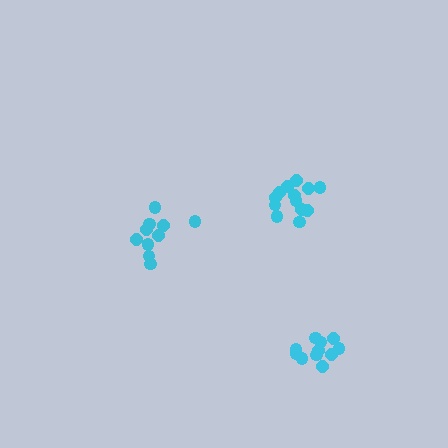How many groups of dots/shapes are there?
There are 3 groups.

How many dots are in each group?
Group 1: 13 dots, Group 2: 10 dots, Group 3: 11 dots (34 total).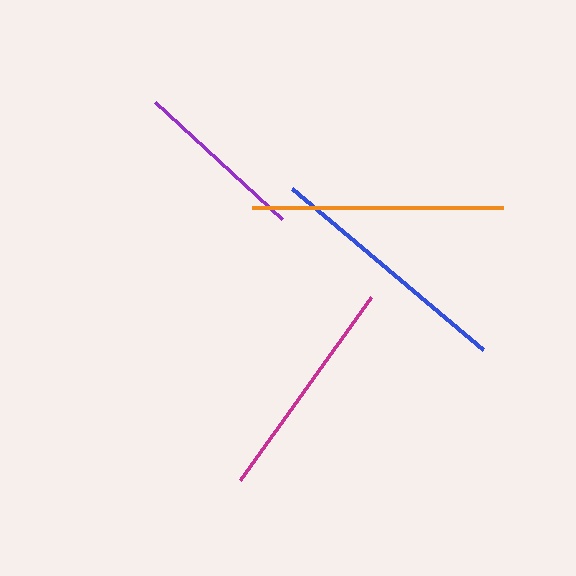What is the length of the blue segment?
The blue segment is approximately 250 pixels long.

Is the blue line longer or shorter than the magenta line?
The blue line is longer than the magenta line.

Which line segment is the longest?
The orange line is the longest at approximately 250 pixels.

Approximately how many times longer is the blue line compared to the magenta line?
The blue line is approximately 1.1 times the length of the magenta line.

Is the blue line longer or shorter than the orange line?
The orange line is longer than the blue line.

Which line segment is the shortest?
The purple line is the shortest at approximately 173 pixels.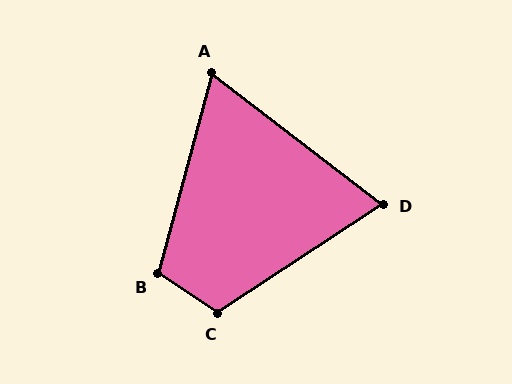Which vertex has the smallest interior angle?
A, at approximately 67 degrees.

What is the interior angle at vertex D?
Approximately 71 degrees (acute).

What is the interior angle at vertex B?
Approximately 109 degrees (obtuse).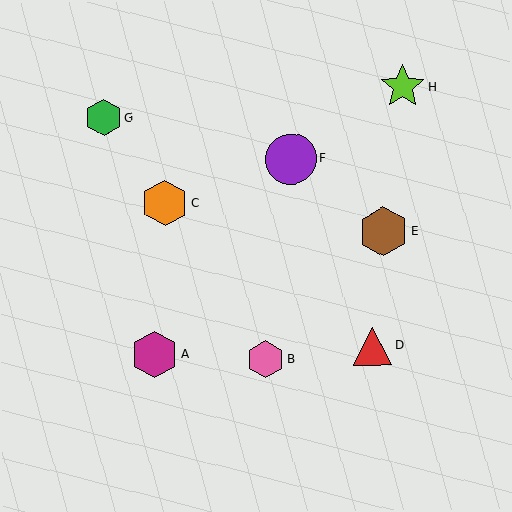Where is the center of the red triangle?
The center of the red triangle is at (373, 346).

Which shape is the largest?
The purple circle (labeled F) is the largest.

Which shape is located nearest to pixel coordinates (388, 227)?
The brown hexagon (labeled E) at (384, 232) is nearest to that location.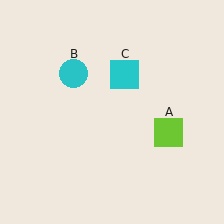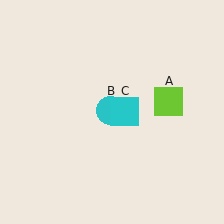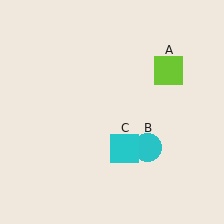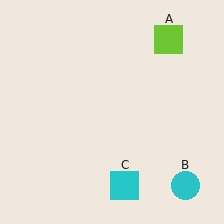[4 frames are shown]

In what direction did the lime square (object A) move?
The lime square (object A) moved up.